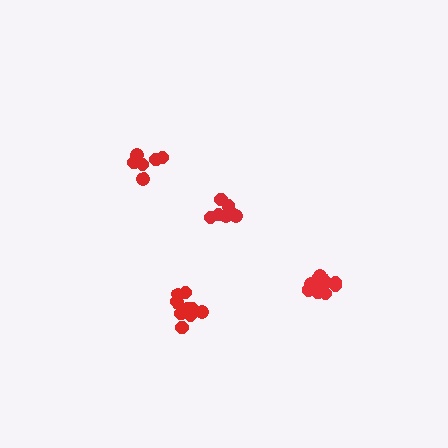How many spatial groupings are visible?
There are 4 spatial groupings.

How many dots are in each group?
Group 1: 12 dots, Group 2: 6 dots, Group 3: 10 dots, Group 4: 7 dots (35 total).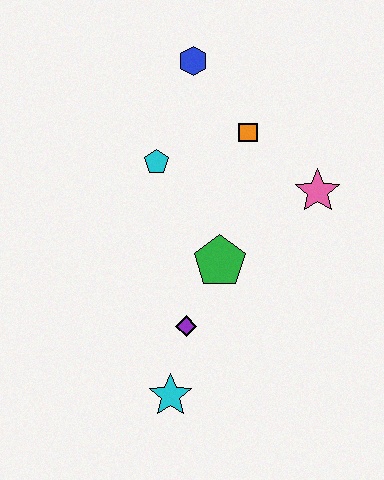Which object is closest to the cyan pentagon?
The orange square is closest to the cyan pentagon.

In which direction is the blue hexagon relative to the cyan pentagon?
The blue hexagon is above the cyan pentagon.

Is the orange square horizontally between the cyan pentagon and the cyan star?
No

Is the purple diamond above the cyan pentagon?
No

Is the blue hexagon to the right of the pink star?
No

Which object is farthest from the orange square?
The cyan star is farthest from the orange square.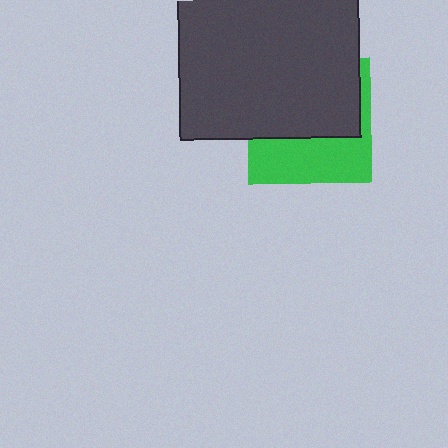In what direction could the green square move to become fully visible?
The green square could move down. That would shift it out from behind the dark gray square entirely.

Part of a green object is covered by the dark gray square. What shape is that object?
It is a square.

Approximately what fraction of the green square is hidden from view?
Roughly 58% of the green square is hidden behind the dark gray square.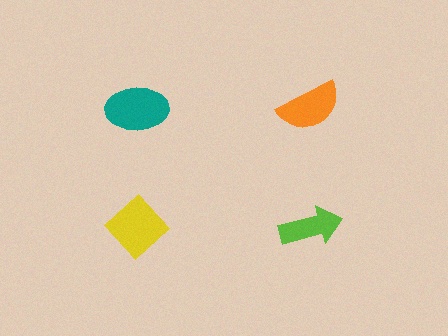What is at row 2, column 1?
A yellow diamond.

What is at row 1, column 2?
An orange semicircle.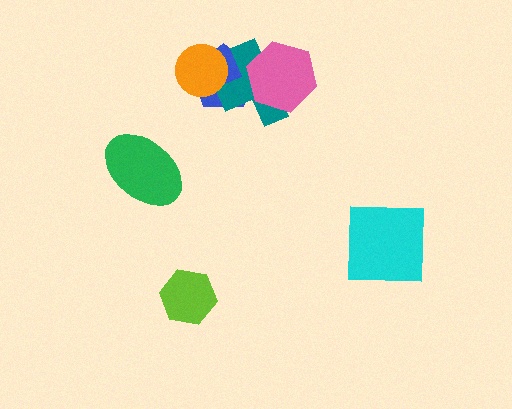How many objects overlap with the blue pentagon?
3 objects overlap with the blue pentagon.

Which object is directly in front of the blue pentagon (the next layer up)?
The teal cross is directly in front of the blue pentagon.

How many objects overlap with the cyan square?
0 objects overlap with the cyan square.